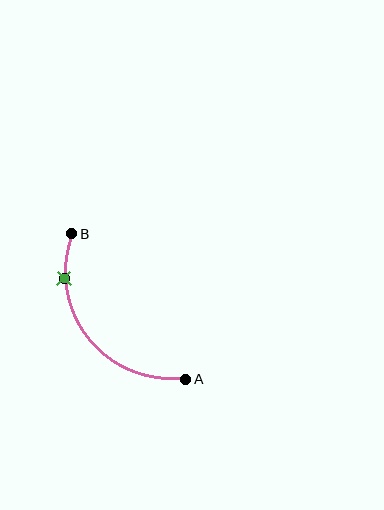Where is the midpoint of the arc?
The arc midpoint is the point on the curve farthest from the straight line joining A and B. It sits below and to the left of that line.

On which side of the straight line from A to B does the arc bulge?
The arc bulges below and to the left of the straight line connecting A and B.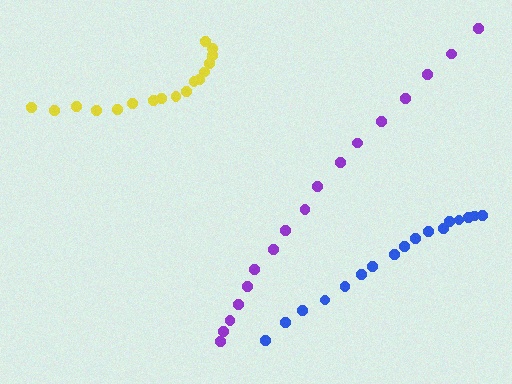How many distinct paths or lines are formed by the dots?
There are 3 distinct paths.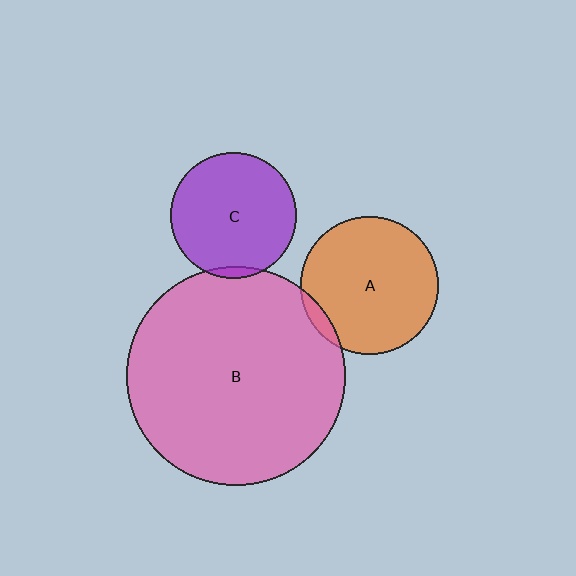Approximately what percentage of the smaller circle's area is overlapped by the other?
Approximately 5%.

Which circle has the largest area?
Circle B (pink).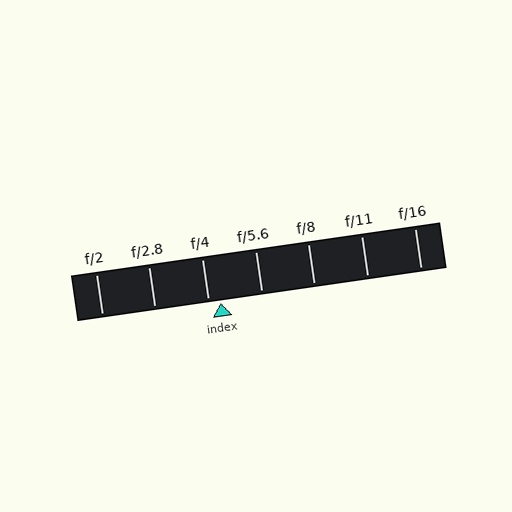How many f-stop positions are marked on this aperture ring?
There are 7 f-stop positions marked.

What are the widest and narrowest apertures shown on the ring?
The widest aperture shown is f/2 and the narrowest is f/16.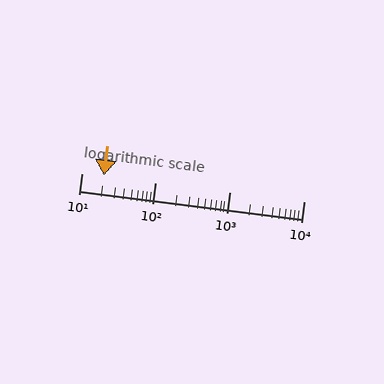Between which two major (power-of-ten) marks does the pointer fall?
The pointer is between 10 and 100.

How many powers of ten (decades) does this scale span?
The scale spans 3 decades, from 10 to 10000.